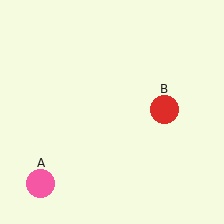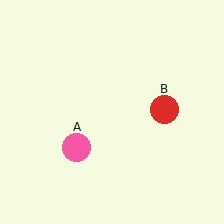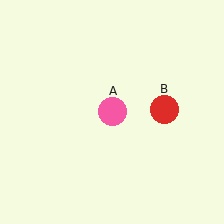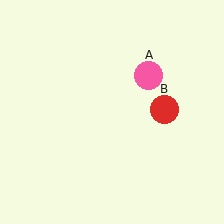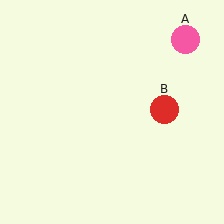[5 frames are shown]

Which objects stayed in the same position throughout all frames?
Red circle (object B) remained stationary.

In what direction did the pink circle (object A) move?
The pink circle (object A) moved up and to the right.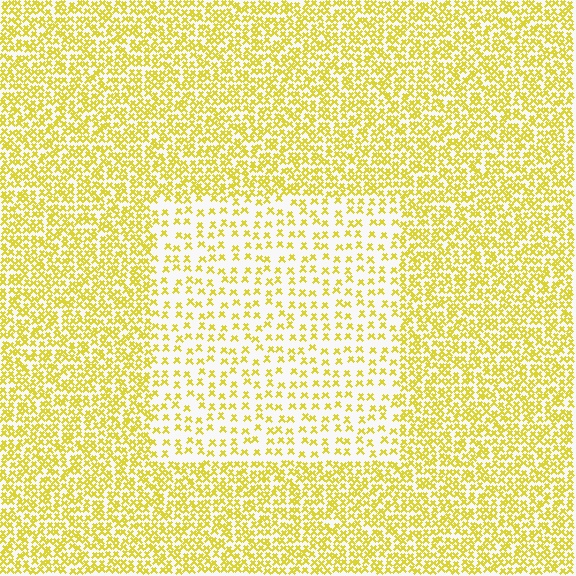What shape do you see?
I see a rectangle.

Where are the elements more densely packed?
The elements are more densely packed outside the rectangle boundary.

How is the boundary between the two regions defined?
The boundary is defined by a change in element density (approximately 2.3x ratio). All elements are the same color, size, and shape.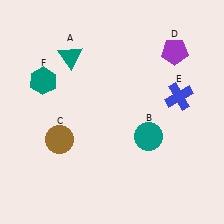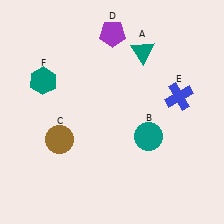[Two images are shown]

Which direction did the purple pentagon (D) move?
The purple pentagon (D) moved left.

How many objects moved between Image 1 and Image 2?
2 objects moved between the two images.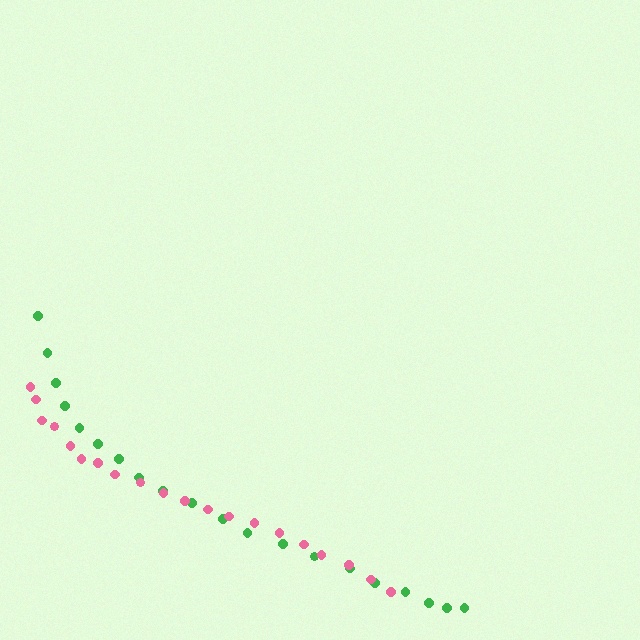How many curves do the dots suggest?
There are 2 distinct paths.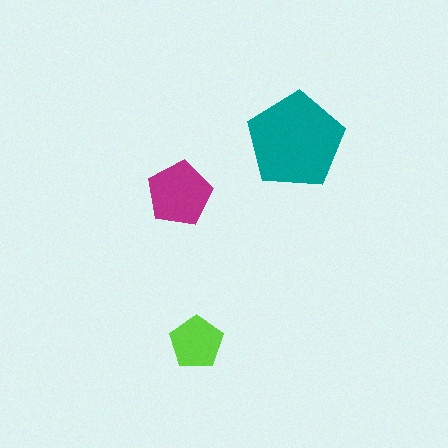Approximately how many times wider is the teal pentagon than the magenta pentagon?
About 1.5 times wider.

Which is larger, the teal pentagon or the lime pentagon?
The teal one.